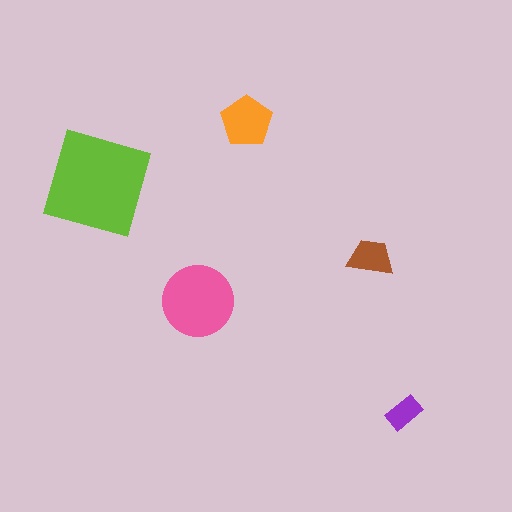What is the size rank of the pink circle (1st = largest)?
2nd.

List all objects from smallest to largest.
The purple rectangle, the brown trapezoid, the orange pentagon, the pink circle, the lime diamond.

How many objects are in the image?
There are 5 objects in the image.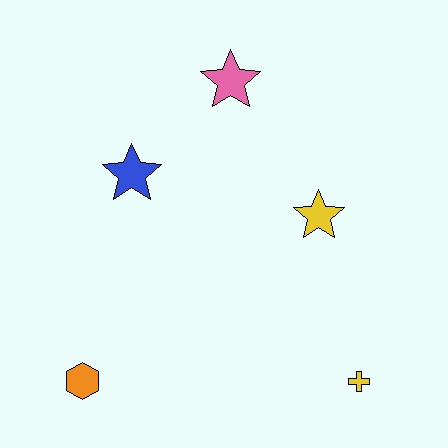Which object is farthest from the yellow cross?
The pink star is farthest from the yellow cross.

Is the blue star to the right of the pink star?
No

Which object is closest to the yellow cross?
The yellow star is closest to the yellow cross.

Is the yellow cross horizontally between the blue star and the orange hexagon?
No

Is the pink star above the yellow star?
Yes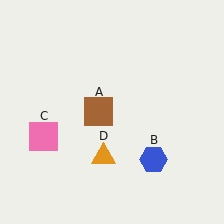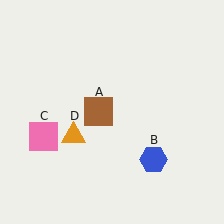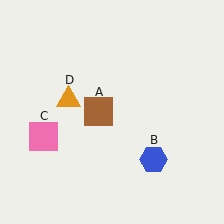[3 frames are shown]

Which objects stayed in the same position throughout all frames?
Brown square (object A) and blue hexagon (object B) and pink square (object C) remained stationary.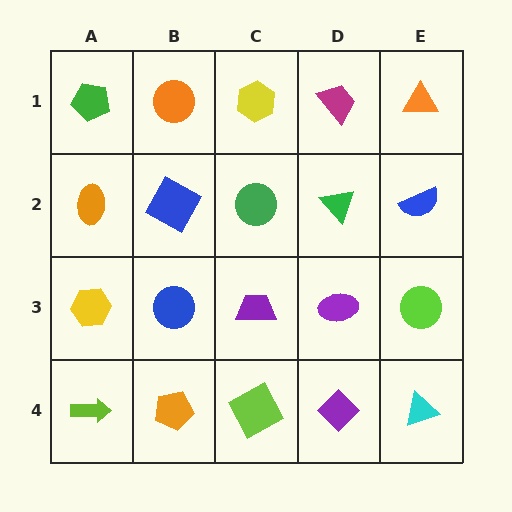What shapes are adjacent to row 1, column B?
A blue square (row 2, column B), a green pentagon (row 1, column A), a yellow hexagon (row 1, column C).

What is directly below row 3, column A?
A lime arrow.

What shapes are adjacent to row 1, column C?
A green circle (row 2, column C), an orange circle (row 1, column B), a magenta trapezoid (row 1, column D).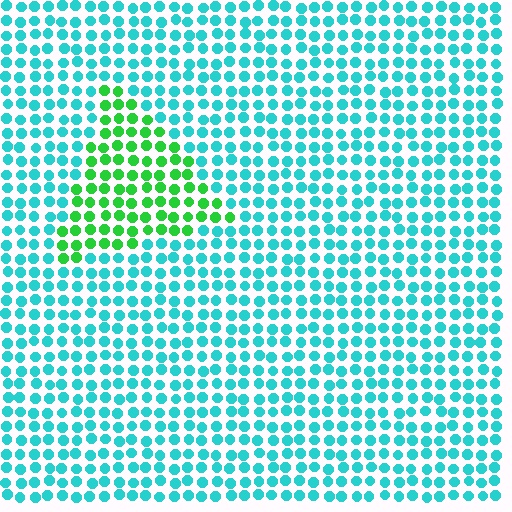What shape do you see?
I see a triangle.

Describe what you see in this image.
The image is filled with small cyan elements in a uniform arrangement. A triangle-shaped region is visible where the elements are tinted to a slightly different hue, forming a subtle color boundary.